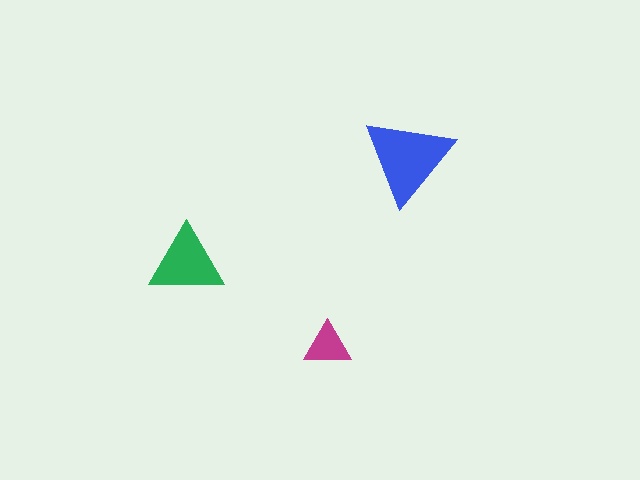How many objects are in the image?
There are 3 objects in the image.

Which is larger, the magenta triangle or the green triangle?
The green one.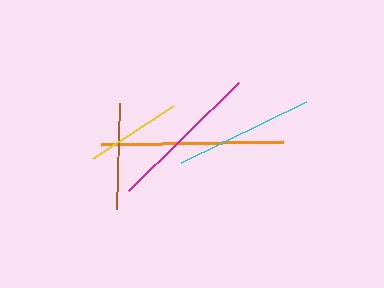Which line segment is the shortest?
The yellow line is the shortest at approximately 96 pixels.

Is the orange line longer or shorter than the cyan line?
The orange line is longer than the cyan line.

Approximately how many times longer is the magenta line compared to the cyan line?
The magenta line is approximately 1.1 times the length of the cyan line.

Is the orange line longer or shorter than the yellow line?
The orange line is longer than the yellow line.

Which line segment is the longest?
The orange line is the longest at approximately 182 pixels.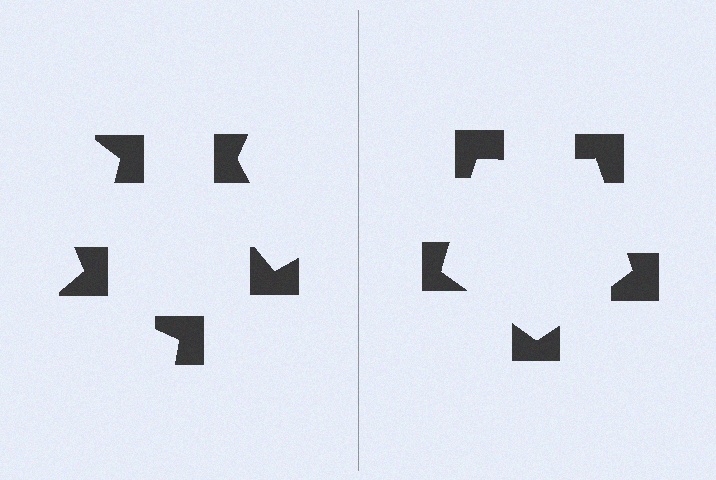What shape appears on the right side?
An illusory pentagon.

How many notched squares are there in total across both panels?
10 — 5 on each side.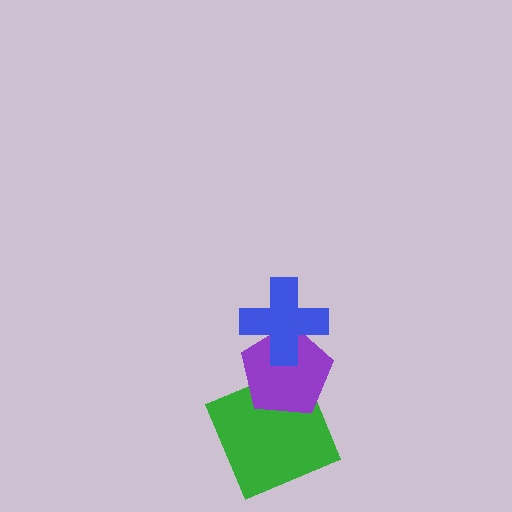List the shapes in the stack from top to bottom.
From top to bottom: the blue cross, the purple pentagon, the green square.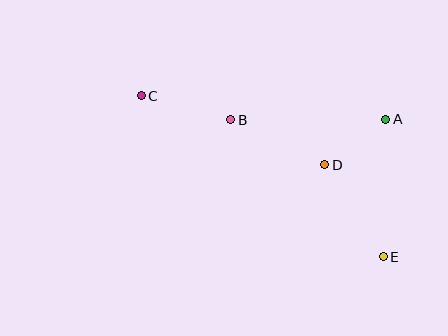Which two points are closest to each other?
Points A and D are closest to each other.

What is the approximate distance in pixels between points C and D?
The distance between C and D is approximately 195 pixels.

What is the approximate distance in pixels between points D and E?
The distance between D and E is approximately 109 pixels.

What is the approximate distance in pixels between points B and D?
The distance between B and D is approximately 103 pixels.